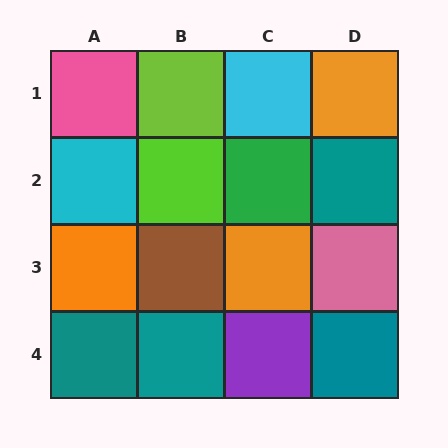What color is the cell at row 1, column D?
Orange.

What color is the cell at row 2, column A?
Cyan.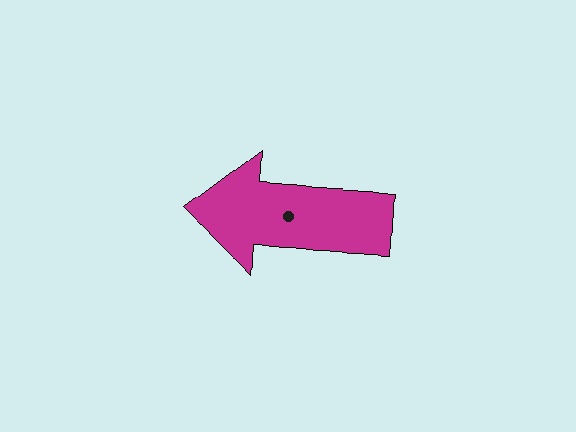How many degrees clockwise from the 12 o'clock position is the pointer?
Approximately 274 degrees.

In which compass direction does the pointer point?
West.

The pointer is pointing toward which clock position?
Roughly 9 o'clock.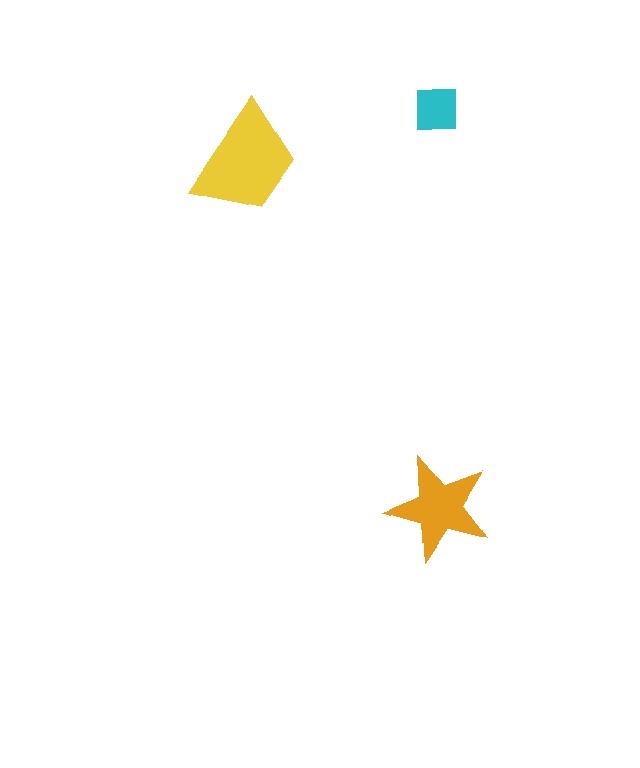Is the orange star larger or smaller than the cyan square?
Larger.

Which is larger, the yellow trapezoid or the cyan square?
The yellow trapezoid.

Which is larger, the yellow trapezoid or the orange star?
The yellow trapezoid.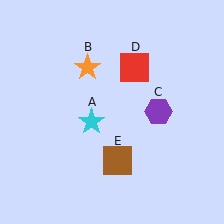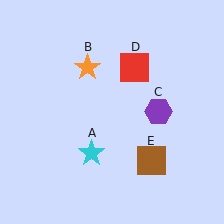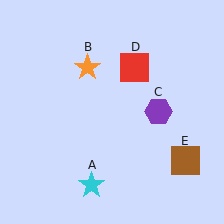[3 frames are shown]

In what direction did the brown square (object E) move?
The brown square (object E) moved right.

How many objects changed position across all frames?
2 objects changed position: cyan star (object A), brown square (object E).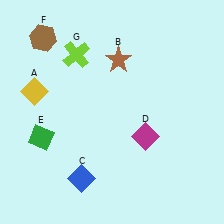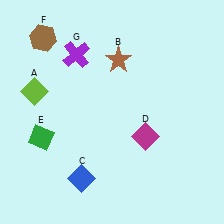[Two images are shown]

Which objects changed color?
A changed from yellow to lime. G changed from lime to purple.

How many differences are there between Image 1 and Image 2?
There are 2 differences between the two images.